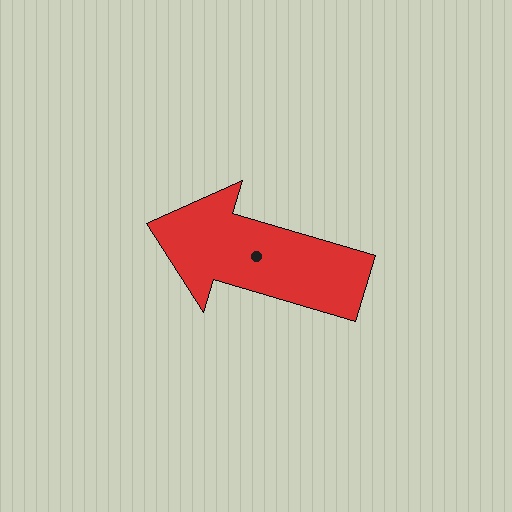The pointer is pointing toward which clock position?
Roughly 10 o'clock.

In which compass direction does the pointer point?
West.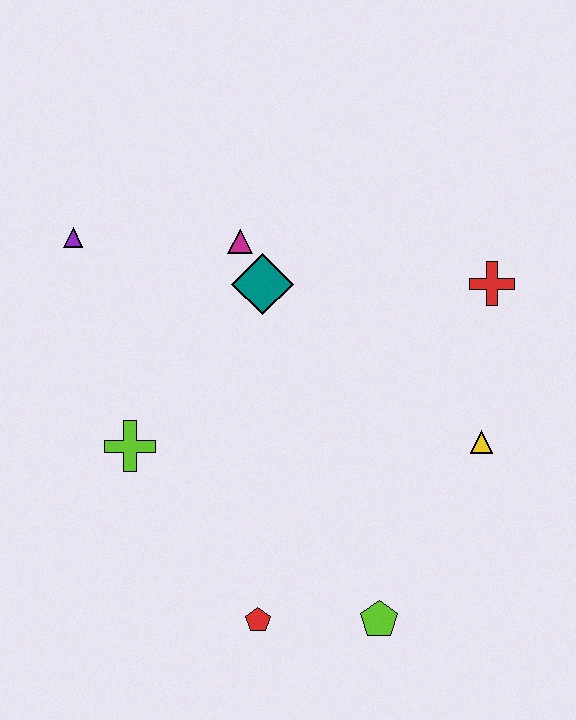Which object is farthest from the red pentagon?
The purple triangle is farthest from the red pentagon.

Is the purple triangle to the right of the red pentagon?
No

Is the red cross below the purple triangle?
Yes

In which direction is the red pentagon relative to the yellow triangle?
The red pentagon is to the left of the yellow triangle.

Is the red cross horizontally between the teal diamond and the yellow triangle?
No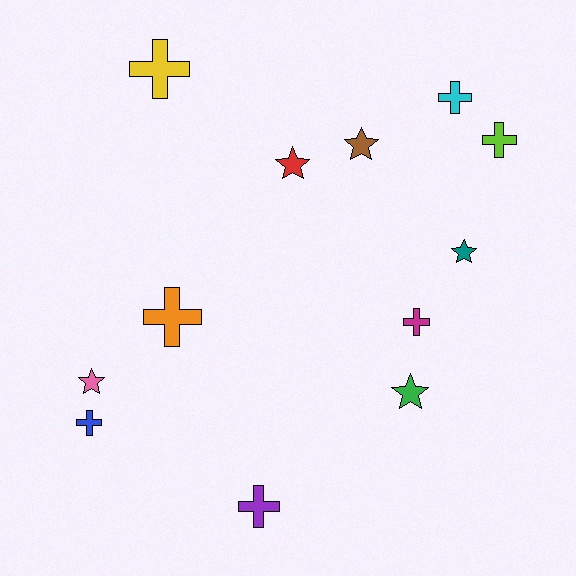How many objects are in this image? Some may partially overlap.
There are 12 objects.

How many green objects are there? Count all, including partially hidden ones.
There is 1 green object.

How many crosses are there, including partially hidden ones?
There are 7 crosses.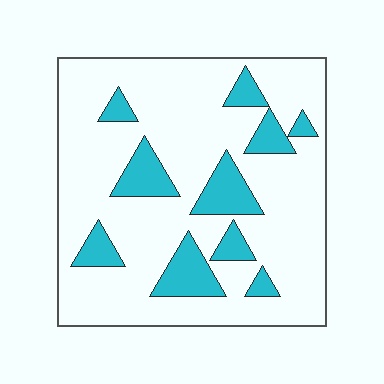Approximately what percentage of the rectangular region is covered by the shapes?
Approximately 20%.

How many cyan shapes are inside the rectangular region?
10.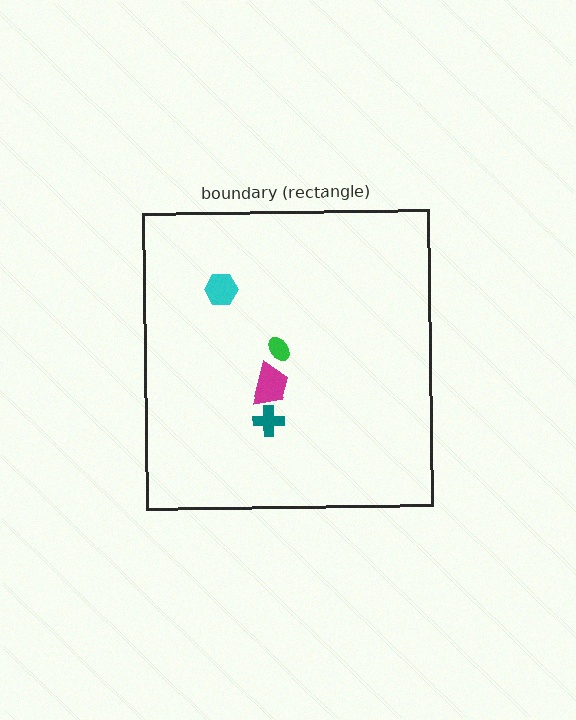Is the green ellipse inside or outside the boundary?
Inside.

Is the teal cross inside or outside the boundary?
Inside.